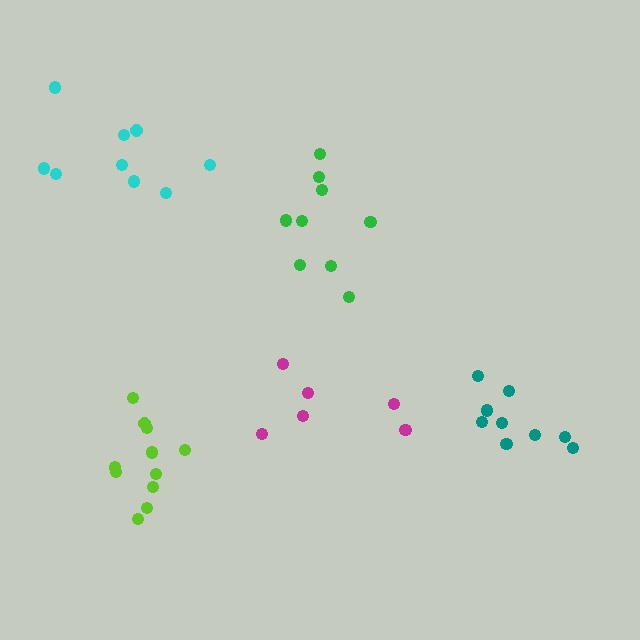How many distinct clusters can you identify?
There are 5 distinct clusters.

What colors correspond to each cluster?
The clusters are colored: teal, green, cyan, magenta, lime.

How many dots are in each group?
Group 1: 9 dots, Group 2: 9 dots, Group 3: 9 dots, Group 4: 6 dots, Group 5: 11 dots (44 total).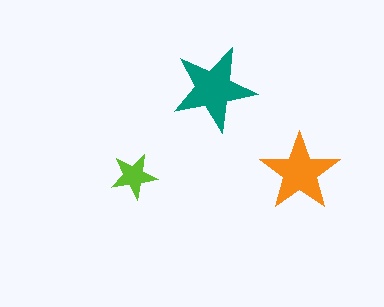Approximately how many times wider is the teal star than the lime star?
About 2 times wider.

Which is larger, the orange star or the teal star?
The teal one.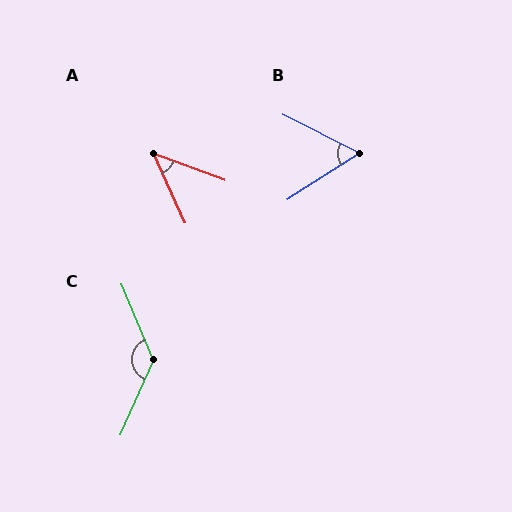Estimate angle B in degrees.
Approximately 60 degrees.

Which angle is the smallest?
A, at approximately 45 degrees.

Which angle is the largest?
C, at approximately 134 degrees.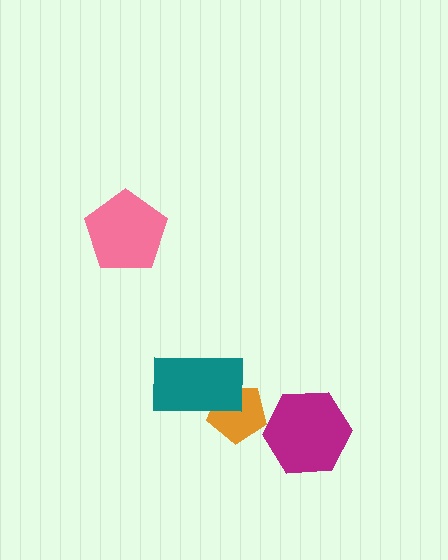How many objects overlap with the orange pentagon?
1 object overlaps with the orange pentagon.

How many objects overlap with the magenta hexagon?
0 objects overlap with the magenta hexagon.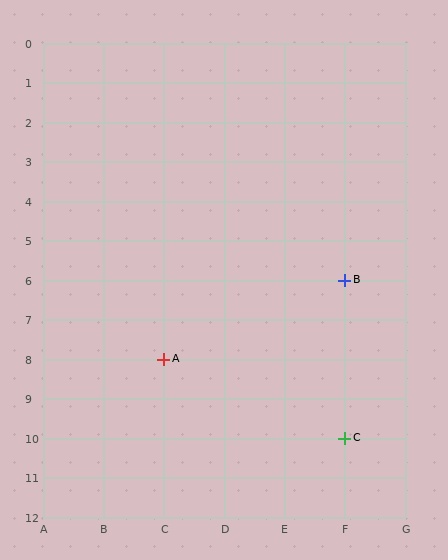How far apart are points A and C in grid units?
Points A and C are 3 columns and 2 rows apart (about 3.6 grid units diagonally).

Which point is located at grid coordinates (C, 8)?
Point A is at (C, 8).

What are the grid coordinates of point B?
Point B is at grid coordinates (F, 6).